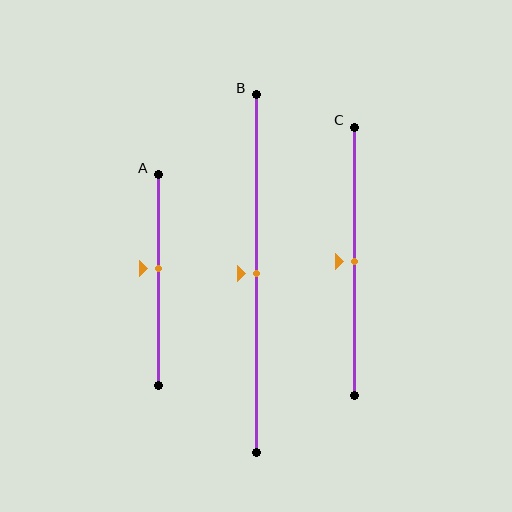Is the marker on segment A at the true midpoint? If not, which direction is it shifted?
No, the marker on segment A is shifted upward by about 5% of the segment length.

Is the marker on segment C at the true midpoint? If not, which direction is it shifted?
Yes, the marker on segment C is at the true midpoint.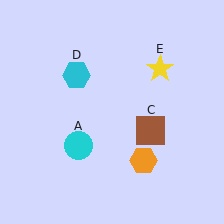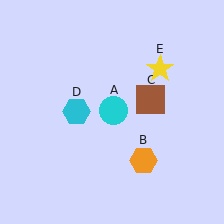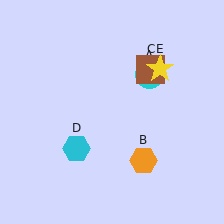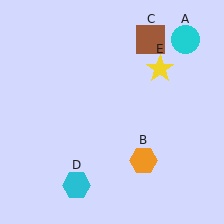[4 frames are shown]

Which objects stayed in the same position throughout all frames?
Orange hexagon (object B) and yellow star (object E) remained stationary.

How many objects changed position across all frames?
3 objects changed position: cyan circle (object A), brown square (object C), cyan hexagon (object D).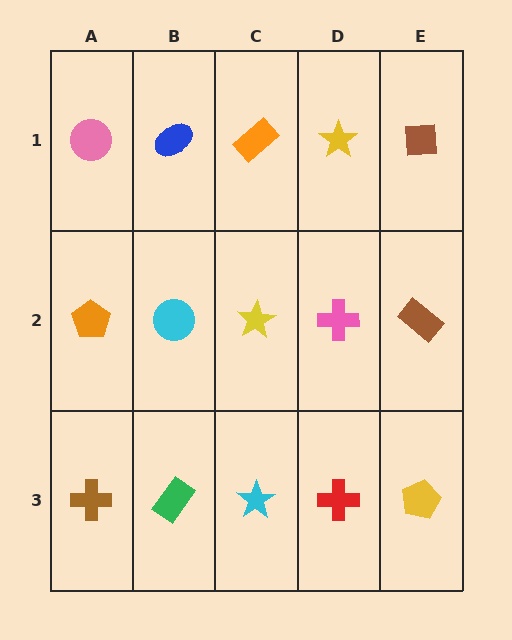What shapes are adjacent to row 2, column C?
An orange rectangle (row 1, column C), a cyan star (row 3, column C), a cyan circle (row 2, column B), a pink cross (row 2, column D).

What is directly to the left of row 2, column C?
A cyan circle.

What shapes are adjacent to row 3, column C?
A yellow star (row 2, column C), a green rectangle (row 3, column B), a red cross (row 3, column D).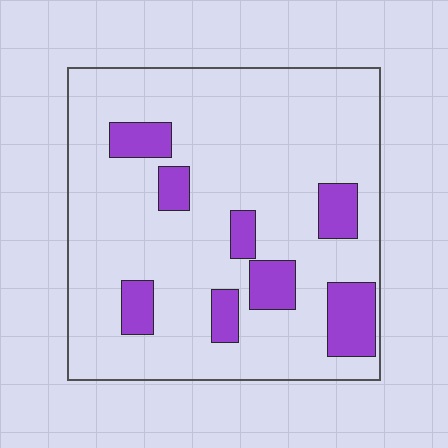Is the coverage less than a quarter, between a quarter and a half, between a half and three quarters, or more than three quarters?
Less than a quarter.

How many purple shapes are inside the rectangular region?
8.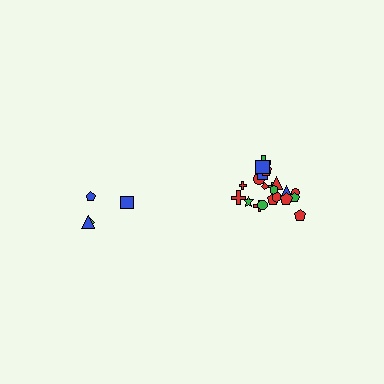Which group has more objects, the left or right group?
The right group.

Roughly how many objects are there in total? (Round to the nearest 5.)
Roughly 25 objects in total.